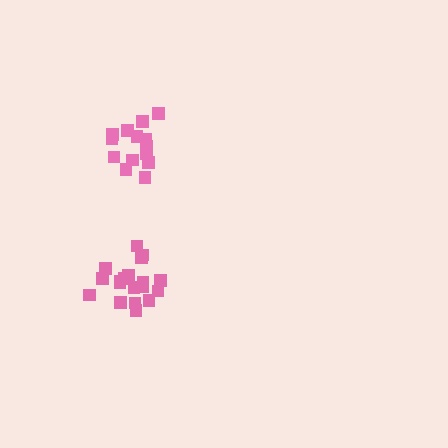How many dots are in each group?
Group 1: 14 dots, Group 2: 19 dots (33 total).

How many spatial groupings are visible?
There are 2 spatial groupings.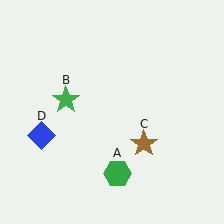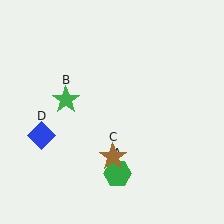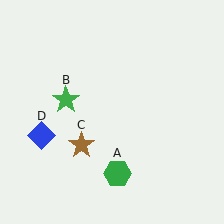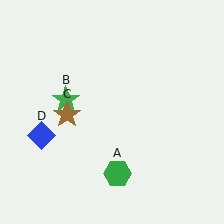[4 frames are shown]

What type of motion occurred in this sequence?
The brown star (object C) rotated clockwise around the center of the scene.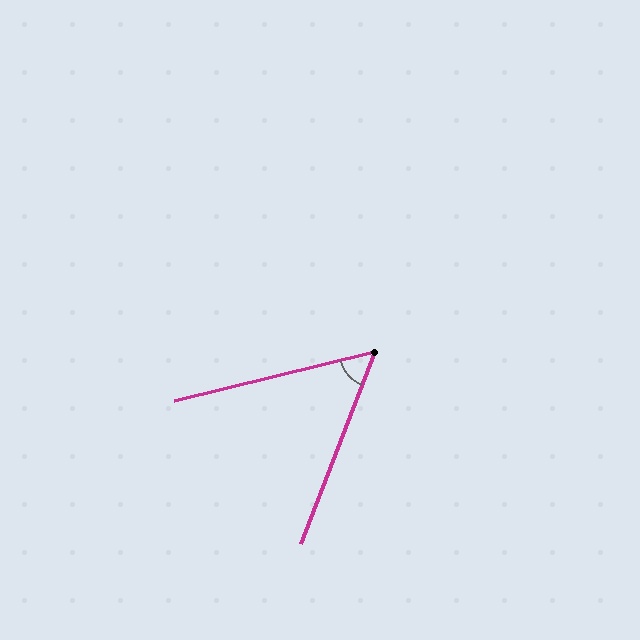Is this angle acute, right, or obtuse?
It is acute.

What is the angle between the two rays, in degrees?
Approximately 55 degrees.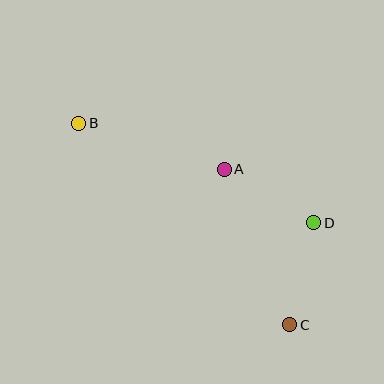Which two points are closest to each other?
Points A and D are closest to each other.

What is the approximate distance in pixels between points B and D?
The distance between B and D is approximately 255 pixels.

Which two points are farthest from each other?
Points B and C are farthest from each other.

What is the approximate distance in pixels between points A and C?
The distance between A and C is approximately 169 pixels.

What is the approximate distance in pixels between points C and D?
The distance between C and D is approximately 105 pixels.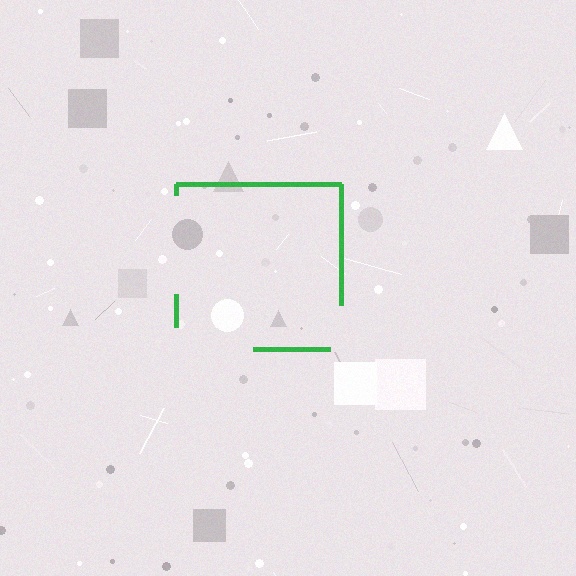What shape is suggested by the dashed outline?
The dashed outline suggests a square.